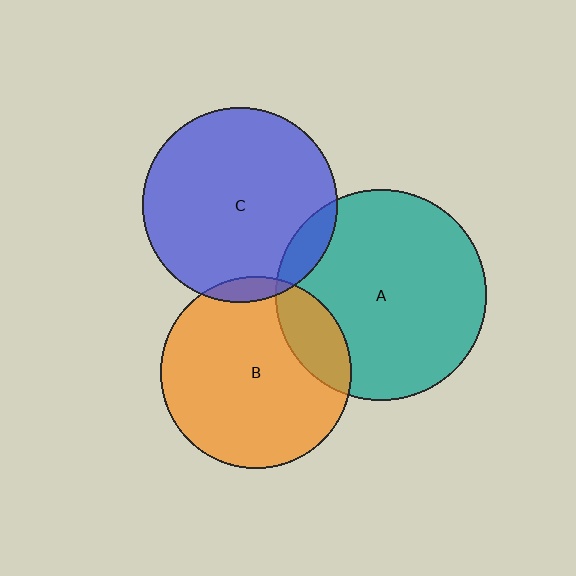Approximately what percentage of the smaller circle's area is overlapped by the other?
Approximately 20%.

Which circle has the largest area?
Circle A (teal).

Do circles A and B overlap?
Yes.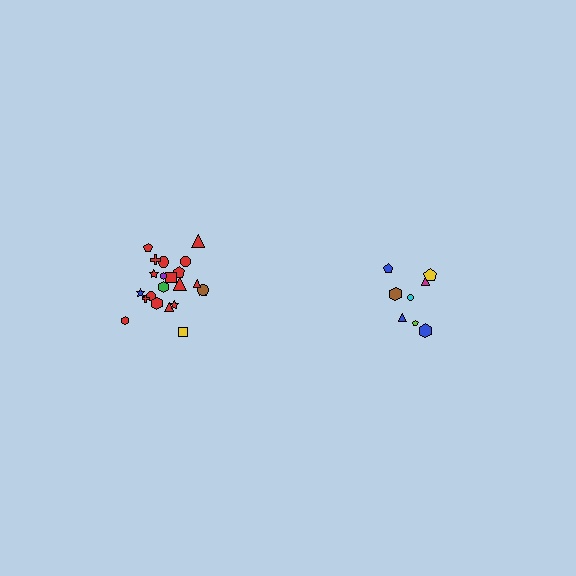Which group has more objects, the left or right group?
The left group.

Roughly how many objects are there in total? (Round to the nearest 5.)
Roughly 30 objects in total.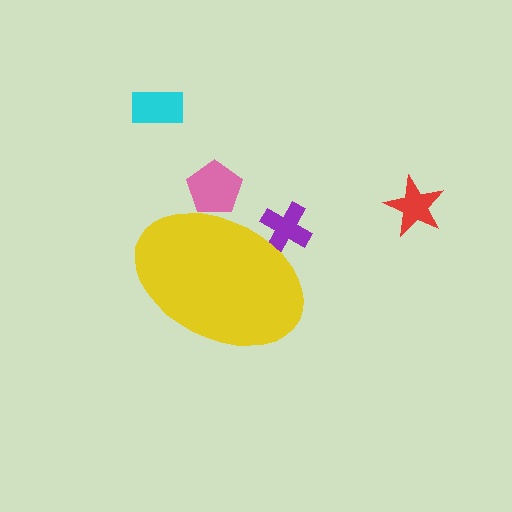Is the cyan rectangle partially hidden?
No, the cyan rectangle is fully visible.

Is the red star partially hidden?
No, the red star is fully visible.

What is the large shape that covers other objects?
A yellow ellipse.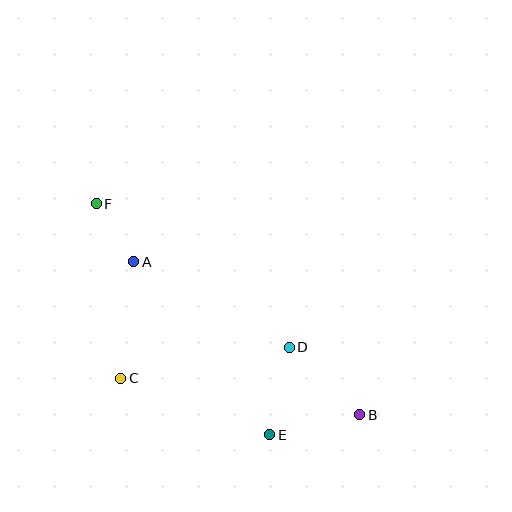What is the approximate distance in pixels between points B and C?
The distance between B and C is approximately 242 pixels.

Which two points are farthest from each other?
Points B and F are farthest from each other.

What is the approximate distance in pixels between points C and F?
The distance between C and F is approximately 176 pixels.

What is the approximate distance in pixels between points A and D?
The distance between A and D is approximately 177 pixels.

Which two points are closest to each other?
Points A and F are closest to each other.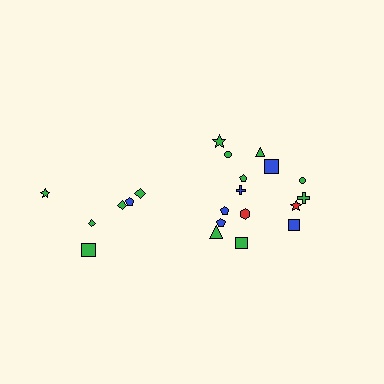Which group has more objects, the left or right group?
The right group.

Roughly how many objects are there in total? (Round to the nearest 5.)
Roughly 20 objects in total.